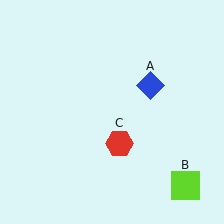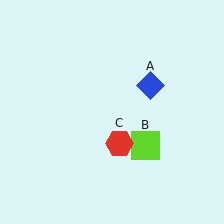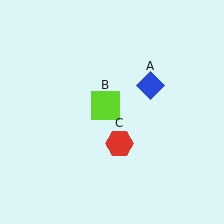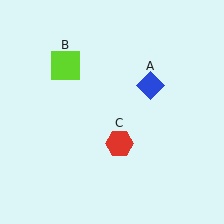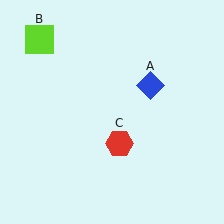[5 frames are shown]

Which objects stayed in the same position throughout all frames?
Blue diamond (object A) and red hexagon (object C) remained stationary.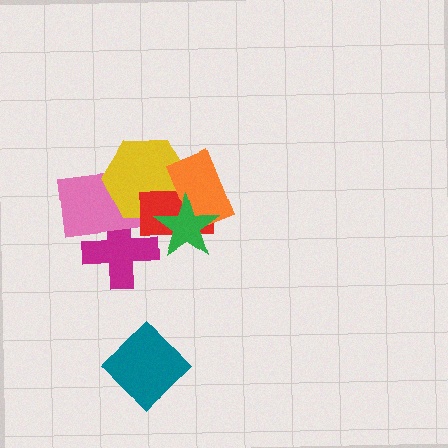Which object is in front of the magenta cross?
The pink rectangle is in front of the magenta cross.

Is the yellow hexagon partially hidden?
Yes, it is partially covered by another shape.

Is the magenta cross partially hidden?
Yes, it is partially covered by another shape.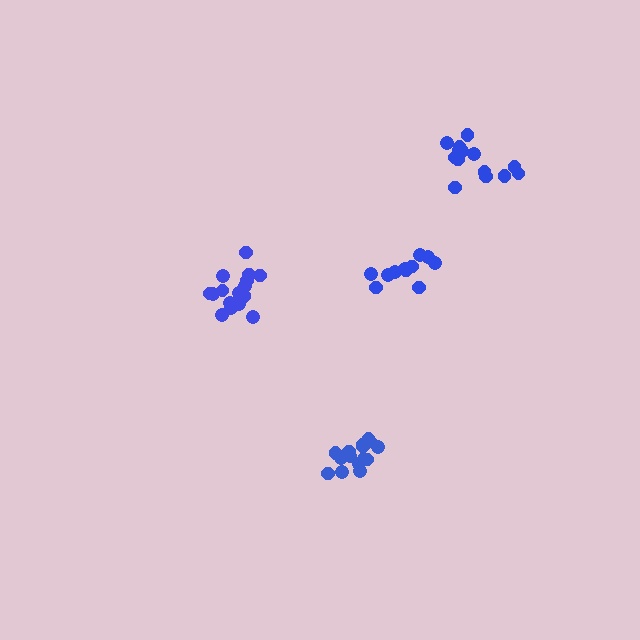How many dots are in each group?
Group 1: 15 dots, Group 2: 16 dots, Group 3: 16 dots, Group 4: 11 dots (58 total).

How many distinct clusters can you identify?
There are 4 distinct clusters.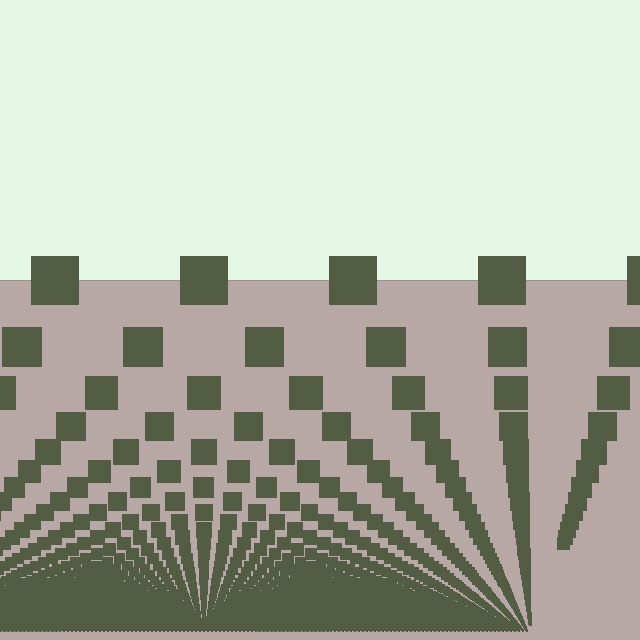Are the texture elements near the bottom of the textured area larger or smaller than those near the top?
Smaller. The gradient is inverted — elements near the bottom are smaller and denser.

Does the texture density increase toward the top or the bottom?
Density increases toward the bottom.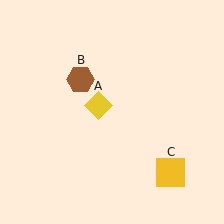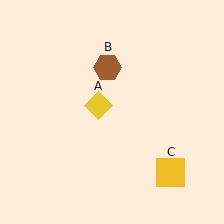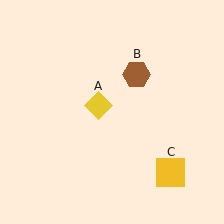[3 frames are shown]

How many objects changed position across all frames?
1 object changed position: brown hexagon (object B).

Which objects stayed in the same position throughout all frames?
Yellow diamond (object A) and yellow square (object C) remained stationary.